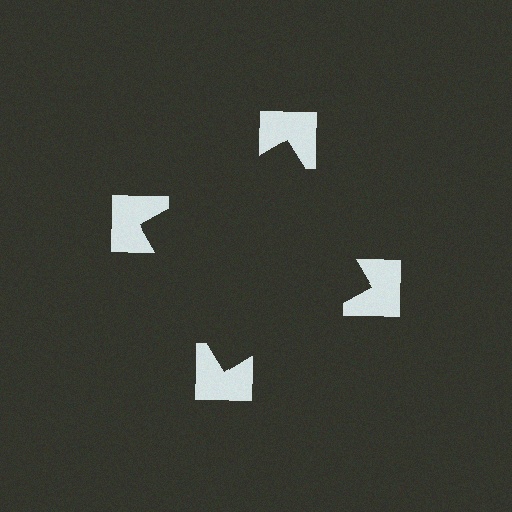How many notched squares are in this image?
There are 4 — one at each vertex of the illusory square.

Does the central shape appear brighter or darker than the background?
It typically appears slightly darker than the background, even though no actual brightness change is drawn.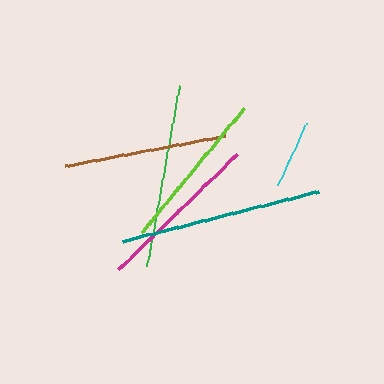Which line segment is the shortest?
The cyan line is the shortest at approximately 68 pixels.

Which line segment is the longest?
The teal line is the longest at approximately 202 pixels.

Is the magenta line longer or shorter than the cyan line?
The magenta line is longer than the cyan line.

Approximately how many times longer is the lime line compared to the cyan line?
The lime line is approximately 2.4 times the length of the cyan line.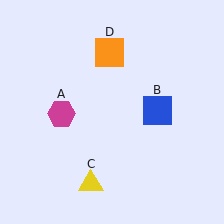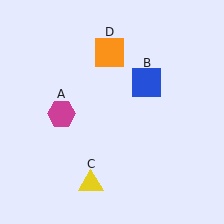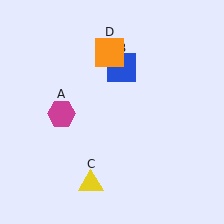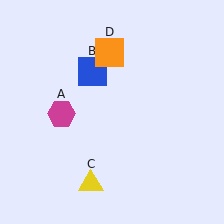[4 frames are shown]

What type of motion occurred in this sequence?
The blue square (object B) rotated counterclockwise around the center of the scene.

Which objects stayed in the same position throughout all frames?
Magenta hexagon (object A) and yellow triangle (object C) and orange square (object D) remained stationary.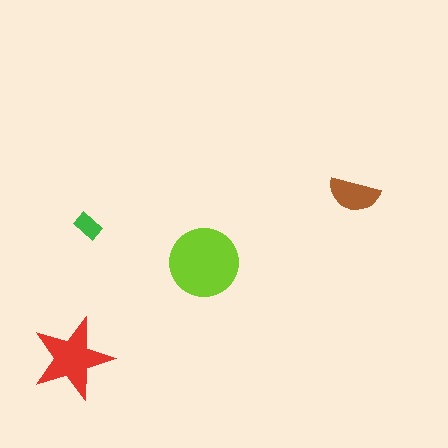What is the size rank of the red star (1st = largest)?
2nd.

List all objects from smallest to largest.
The green rectangle, the brown semicircle, the red star, the lime circle.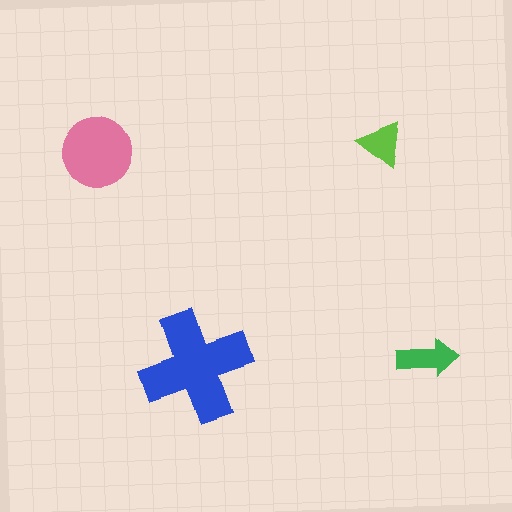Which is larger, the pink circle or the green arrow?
The pink circle.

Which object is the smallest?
The lime triangle.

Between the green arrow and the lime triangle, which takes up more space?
The green arrow.